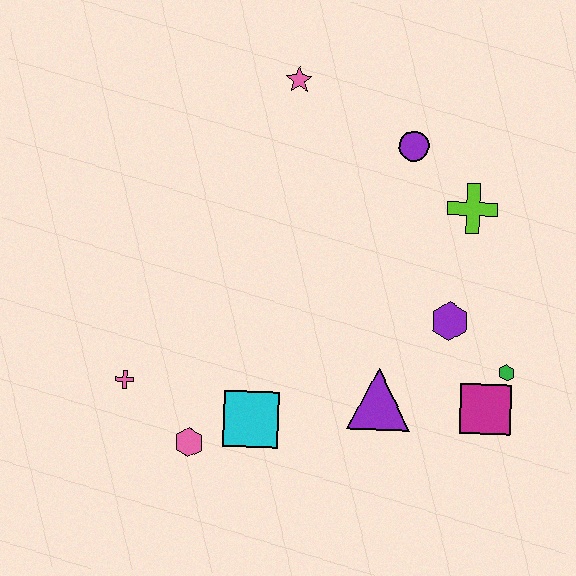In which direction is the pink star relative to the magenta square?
The pink star is above the magenta square.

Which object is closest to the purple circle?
The lime cross is closest to the purple circle.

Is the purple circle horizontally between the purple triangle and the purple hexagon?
Yes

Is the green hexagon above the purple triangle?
Yes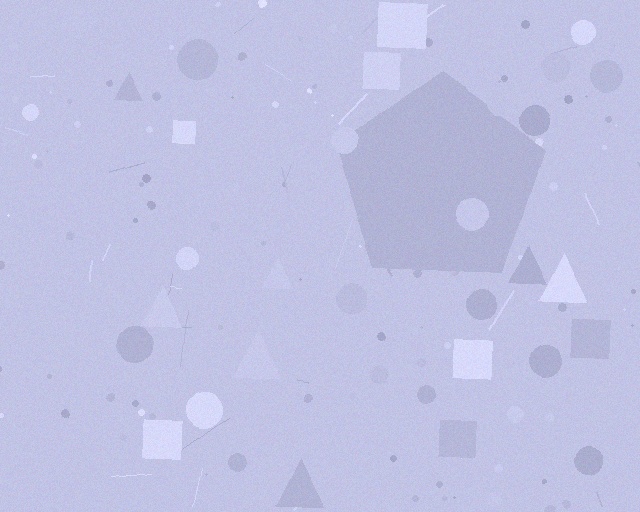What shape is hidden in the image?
A pentagon is hidden in the image.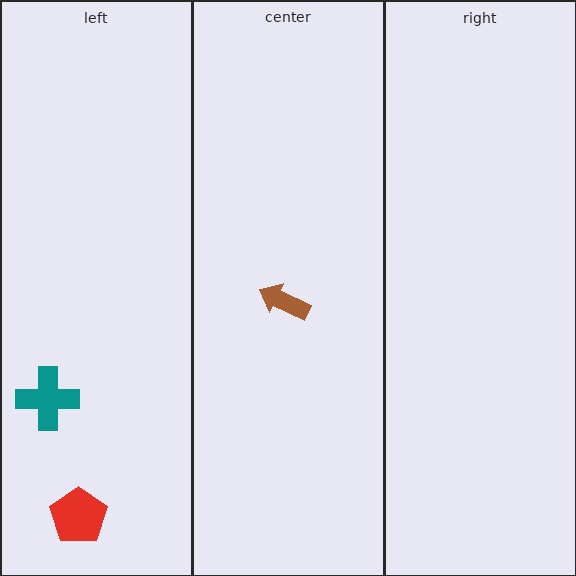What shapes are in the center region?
The brown arrow.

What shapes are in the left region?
The red pentagon, the teal cross.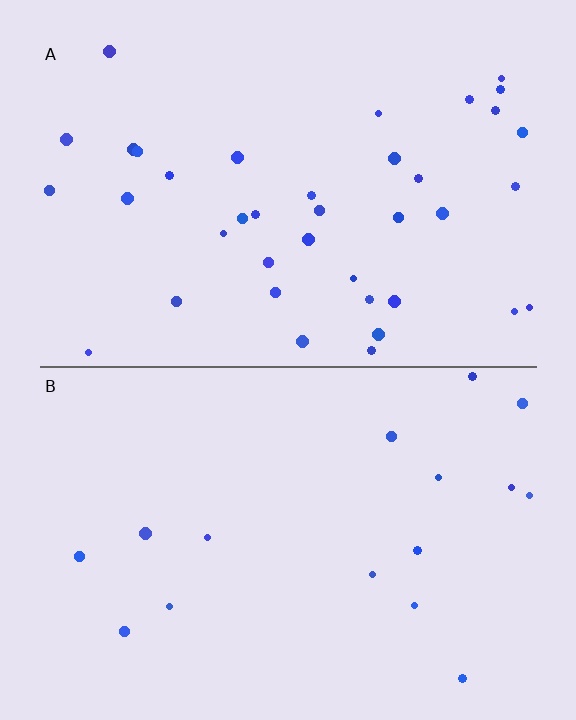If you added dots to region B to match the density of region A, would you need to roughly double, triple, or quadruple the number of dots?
Approximately double.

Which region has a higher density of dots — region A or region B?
A (the top).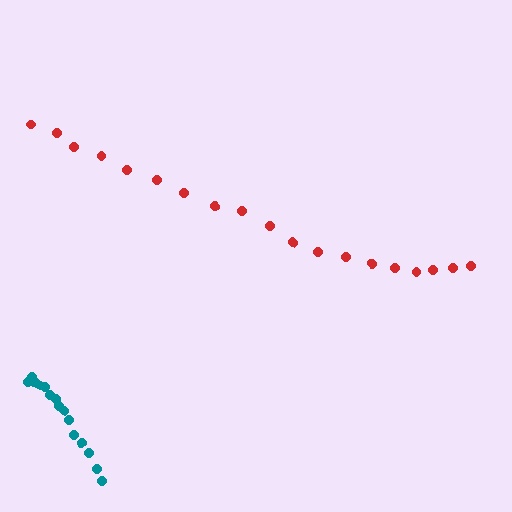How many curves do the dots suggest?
There are 2 distinct paths.